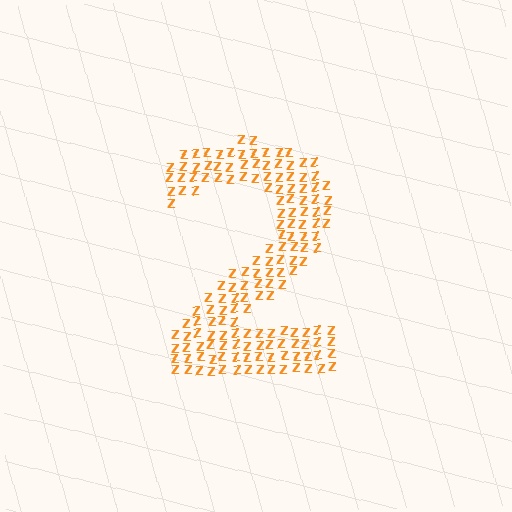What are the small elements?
The small elements are letter Z's.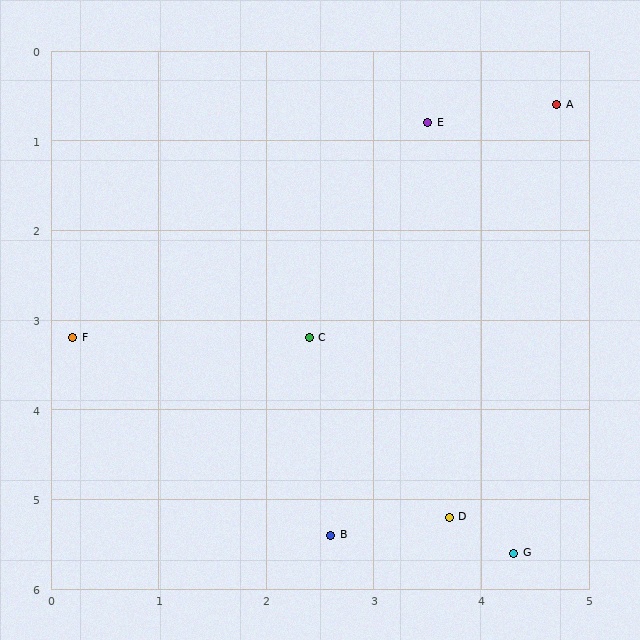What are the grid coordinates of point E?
Point E is at approximately (3.5, 0.8).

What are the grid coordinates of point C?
Point C is at approximately (2.4, 3.2).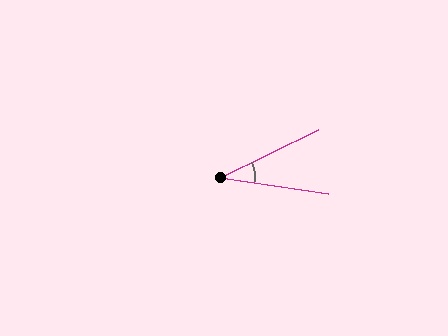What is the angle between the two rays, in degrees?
Approximately 35 degrees.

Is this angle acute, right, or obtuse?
It is acute.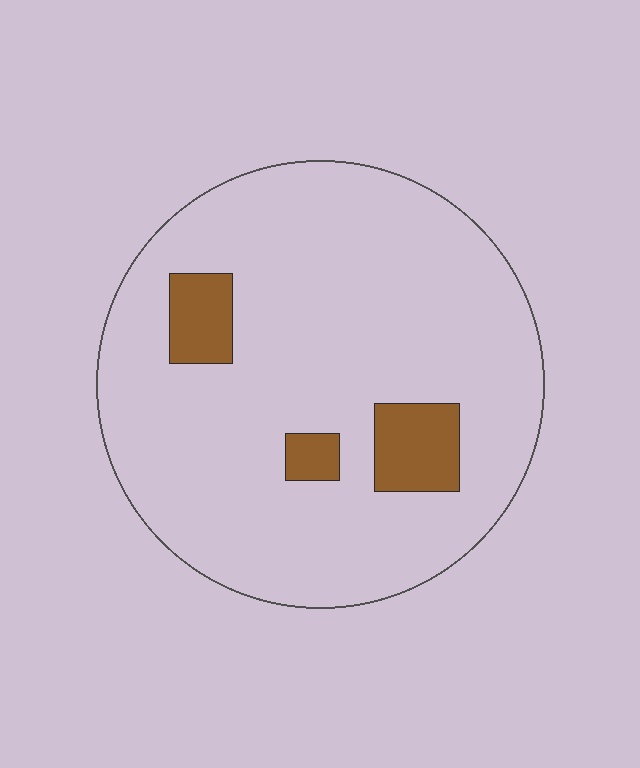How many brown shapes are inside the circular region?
3.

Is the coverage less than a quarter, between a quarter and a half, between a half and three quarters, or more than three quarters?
Less than a quarter.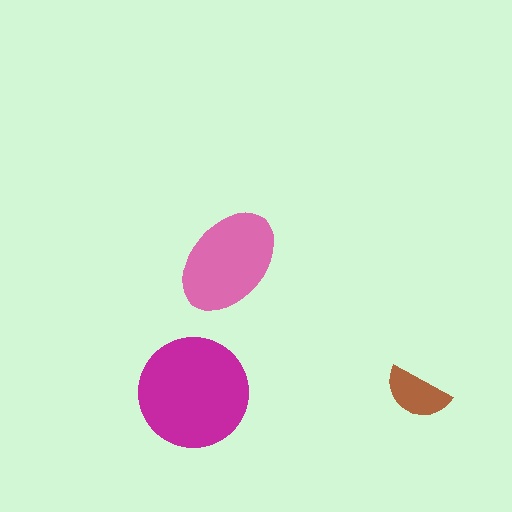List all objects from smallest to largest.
The brown semicircle, the pink ellipse, the magenta circle.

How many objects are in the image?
There are 3 objects in the image.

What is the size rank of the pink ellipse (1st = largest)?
2nd.